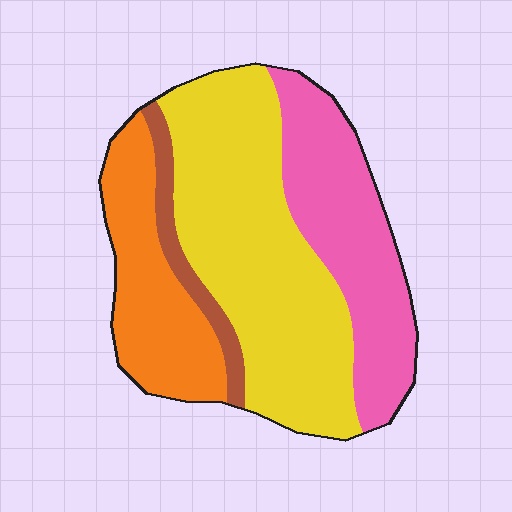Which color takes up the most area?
Yellow, at roughly 45%.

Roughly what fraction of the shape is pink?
Pink takes up between a quarter and a half of the shape.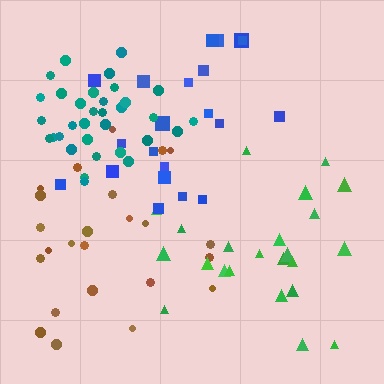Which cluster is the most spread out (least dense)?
Brown.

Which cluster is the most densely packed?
Teal.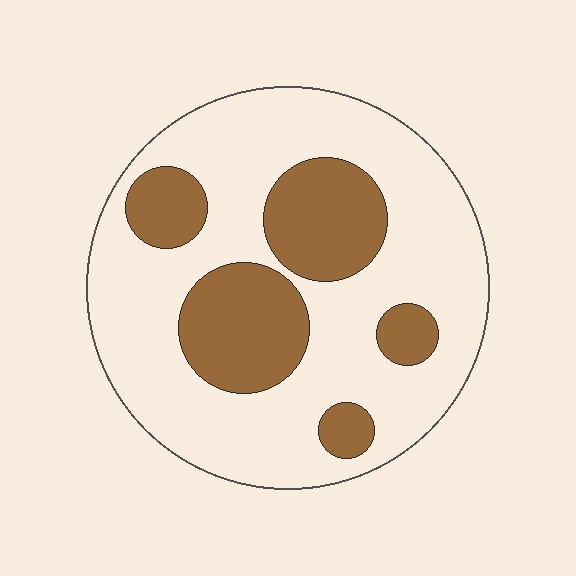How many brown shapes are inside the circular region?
5.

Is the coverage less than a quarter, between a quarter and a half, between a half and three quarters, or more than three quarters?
Between a quarter and a half.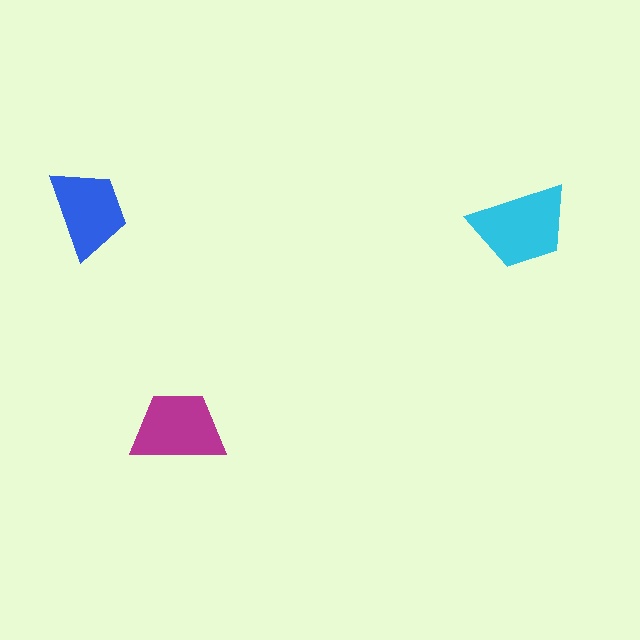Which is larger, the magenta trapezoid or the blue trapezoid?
The magenta one.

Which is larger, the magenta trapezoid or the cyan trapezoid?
The cyan one.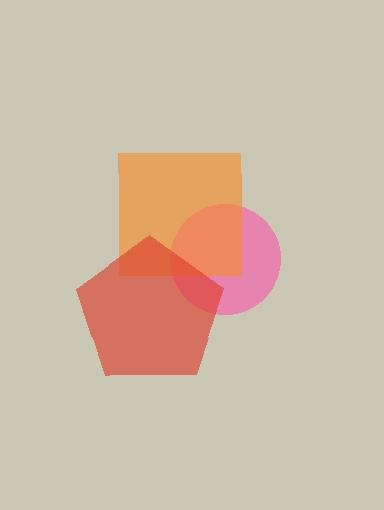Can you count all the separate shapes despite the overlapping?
Yes, there are 3 separate shapes.